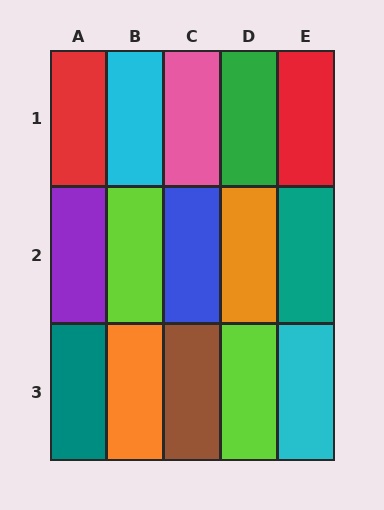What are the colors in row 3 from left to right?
Teal, orange, brown, lime, cyan.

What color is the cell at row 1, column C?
Pink.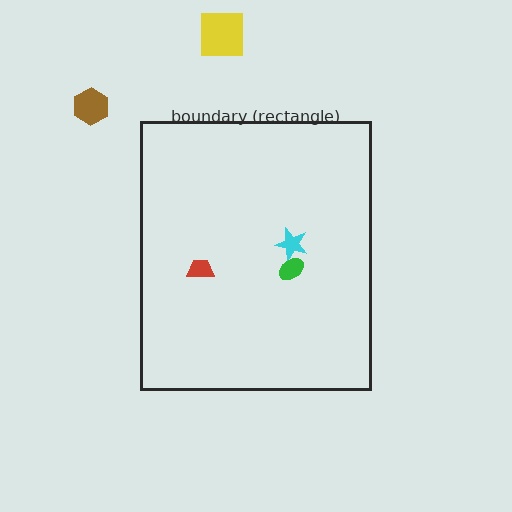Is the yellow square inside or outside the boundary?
Outside.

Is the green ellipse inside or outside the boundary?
Inside.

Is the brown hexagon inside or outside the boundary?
Outside.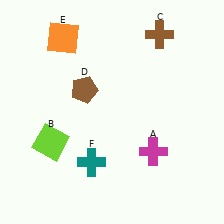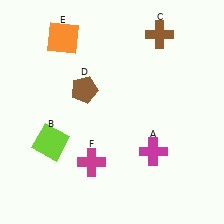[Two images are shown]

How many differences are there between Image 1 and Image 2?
There is 1 difference between the two images.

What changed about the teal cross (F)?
In Image 1, F is teal. In Image 2, it changed to magenta.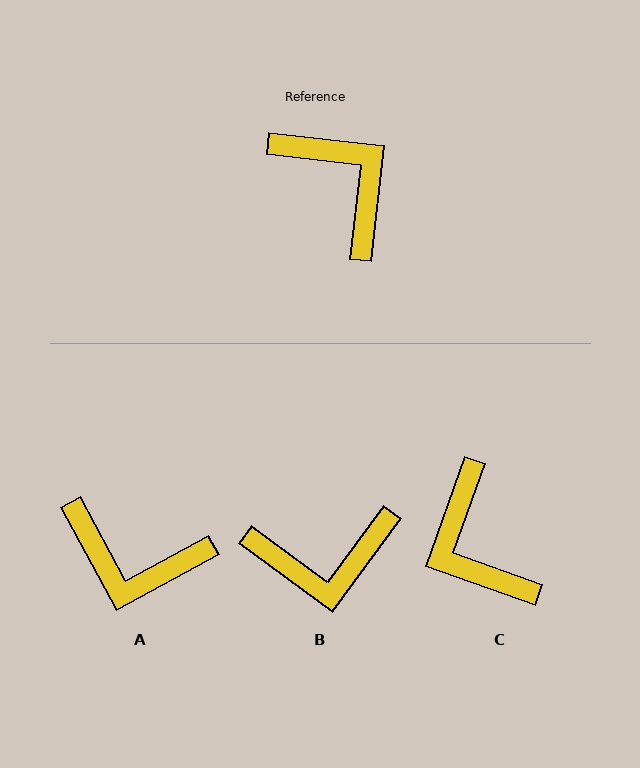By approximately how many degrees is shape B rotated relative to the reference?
Approximately 120 degrees clockwise.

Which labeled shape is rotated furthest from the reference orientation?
C, about 167 degrees away.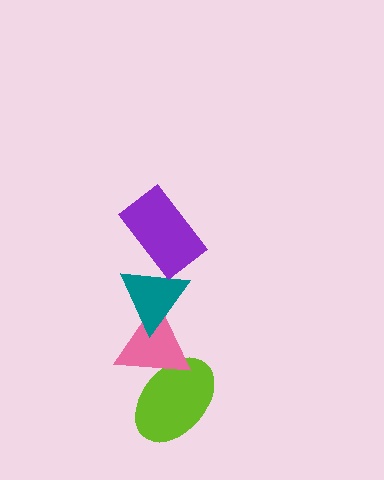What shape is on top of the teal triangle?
The purple rectangle is on top of the teal triangle.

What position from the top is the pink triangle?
The pink triangle is 3rd from the top.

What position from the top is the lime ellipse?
The lime ellipse is 4th from the top.